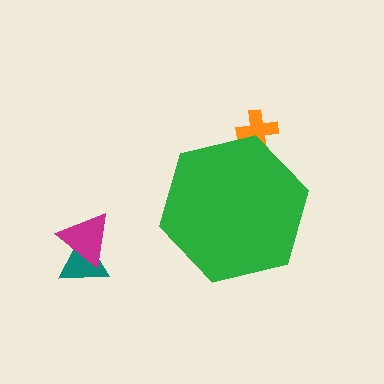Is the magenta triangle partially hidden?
No, the magenta triangle is fully visible.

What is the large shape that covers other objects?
A green hexagon.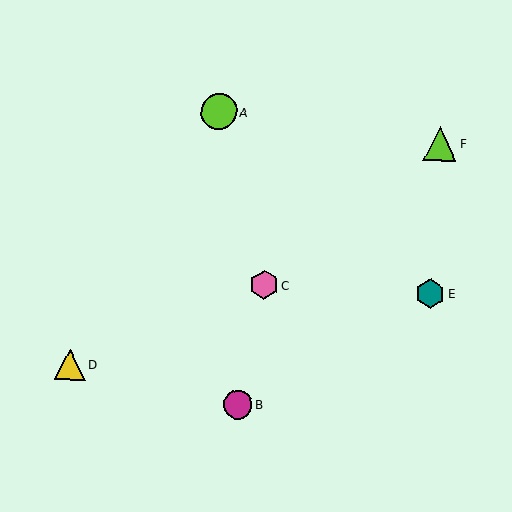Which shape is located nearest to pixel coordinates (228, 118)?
The lime circle (labeled A) at (219, 112) is nearest to that location.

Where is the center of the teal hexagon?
The center of the teal hexagon is at (430, 294).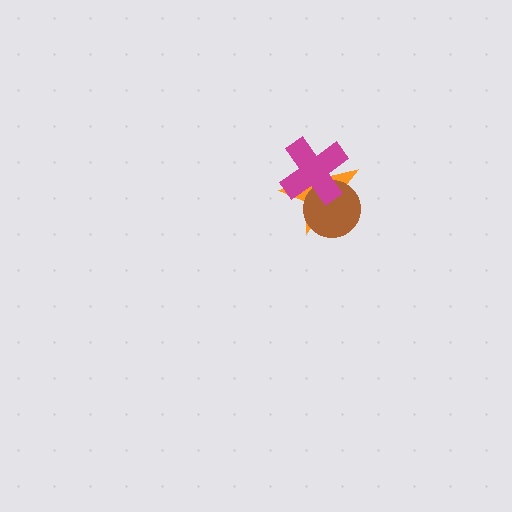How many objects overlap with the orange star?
2 objects overlap with the orange star.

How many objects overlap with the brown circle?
2 objects overlap with the brown circle.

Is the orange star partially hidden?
Yes, it is partially covered by another shape.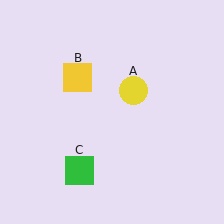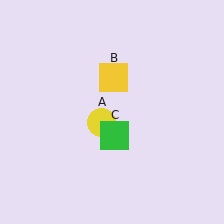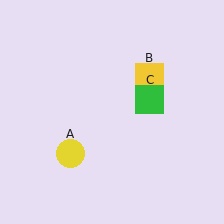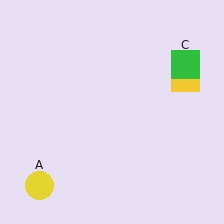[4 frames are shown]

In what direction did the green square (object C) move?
The green square (object C) moved up and to the right.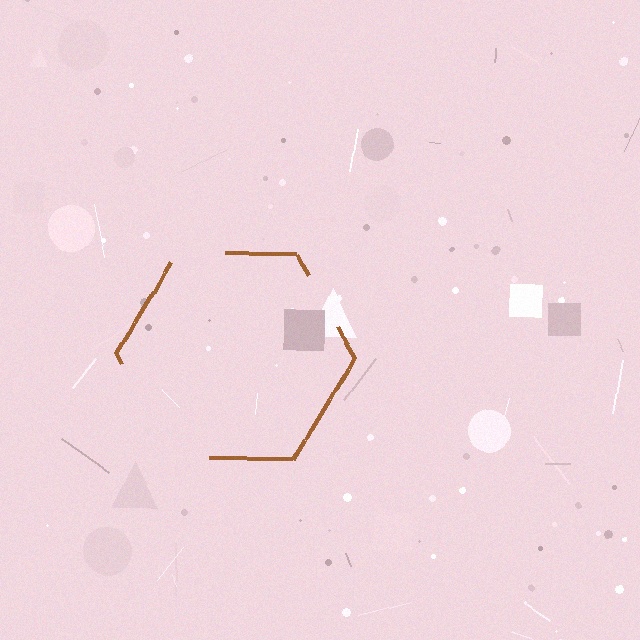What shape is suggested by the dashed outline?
The dashed outline suggests a hexagon.